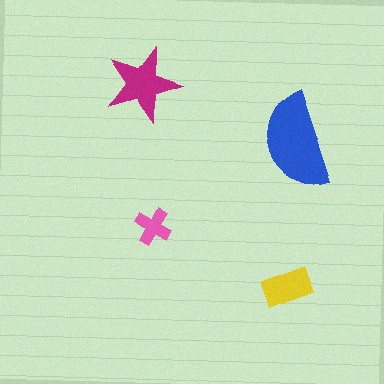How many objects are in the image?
There are 4 objects in the image.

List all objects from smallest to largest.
The pink cross, the yellow rectangle, the magenta star, the blue semicircle.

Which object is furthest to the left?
The magenta star is leftmost.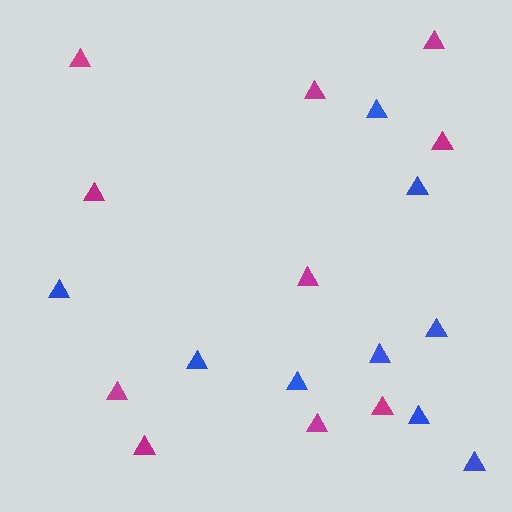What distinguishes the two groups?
There are 2 groups: one group of magenta triangles (10) and one group of blue triangles (9).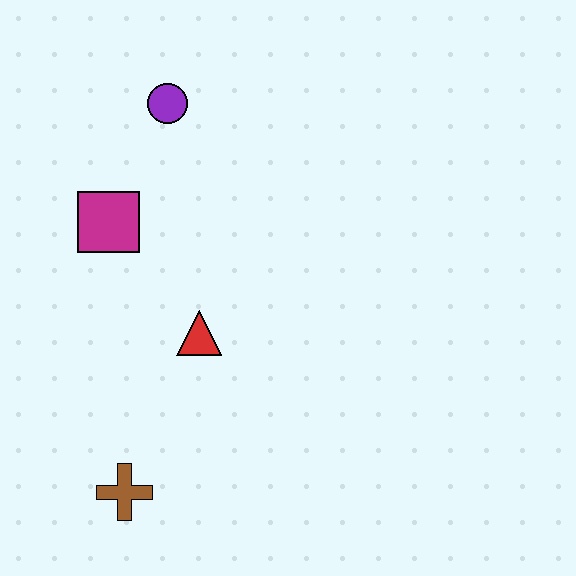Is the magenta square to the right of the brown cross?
No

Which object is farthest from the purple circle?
The brown cross is farthest from the purple circle.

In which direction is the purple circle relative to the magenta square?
The purple circle is above the magenta square.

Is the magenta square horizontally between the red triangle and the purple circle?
No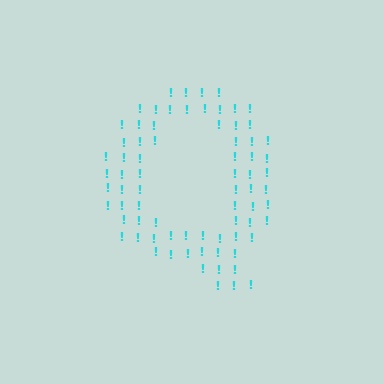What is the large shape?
The large shape is the letter Q.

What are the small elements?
The small elements are exclamation marks.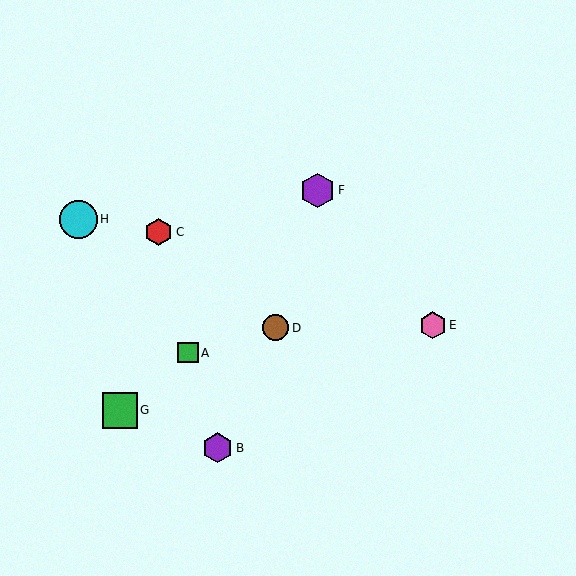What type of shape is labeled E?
Shape E is a pink hexagon.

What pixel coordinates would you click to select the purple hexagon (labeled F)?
Click at (317, 191) to select the purple hexagon F.